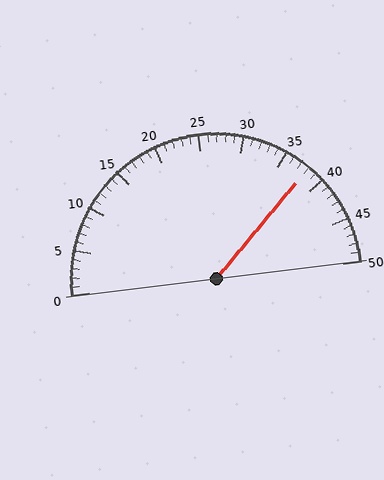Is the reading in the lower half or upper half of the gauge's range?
The reading is in the upper half of the range (0 to 50).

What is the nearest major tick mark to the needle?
The nearest major tick mark is 40.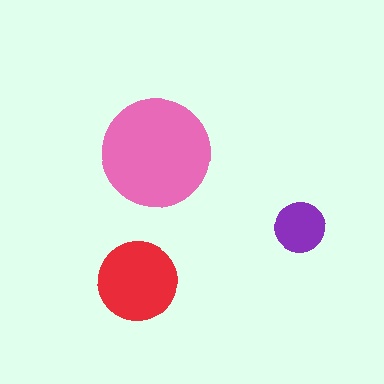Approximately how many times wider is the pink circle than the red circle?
About 1.5 times wider.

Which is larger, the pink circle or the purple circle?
The pink one.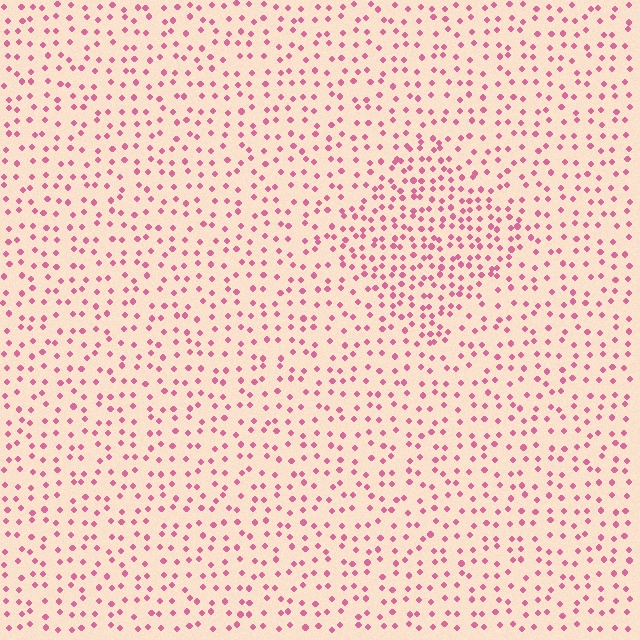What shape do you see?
I see a diamond.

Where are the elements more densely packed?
The elements are more densely packed inside the diamond boundary.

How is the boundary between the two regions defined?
The boundary is defined by a change in element density (approximately 1.8x ratio). All elements are the same color, size, and shape.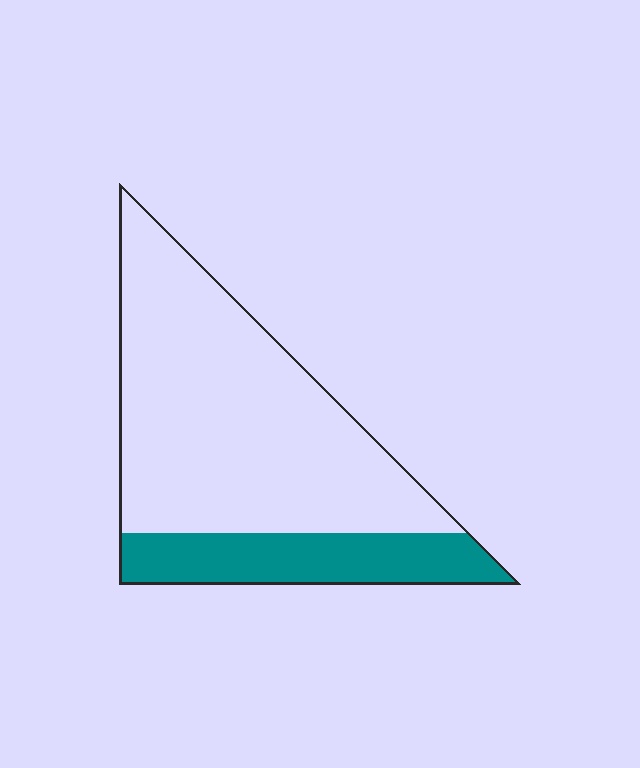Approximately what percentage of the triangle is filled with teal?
Approximately 25%.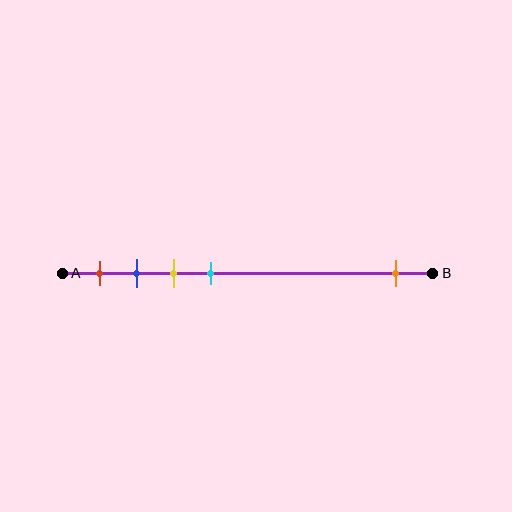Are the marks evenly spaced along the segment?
No, the marks are not evenly spaced.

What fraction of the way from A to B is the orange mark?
The orange mark is approximately 90% (0.9) of the way from A to B.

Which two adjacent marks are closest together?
The blue and yellow marks are the closest adjacent pair.